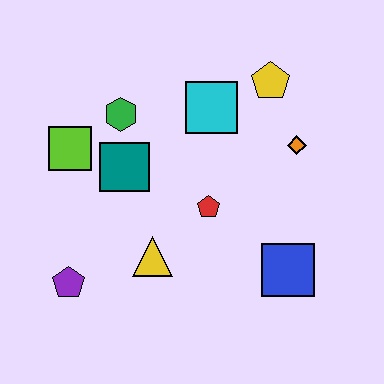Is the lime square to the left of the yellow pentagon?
Yes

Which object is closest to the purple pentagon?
The yellow triangle is closest to the purple pentagon.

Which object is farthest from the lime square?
The blue square is farthest from the lime square.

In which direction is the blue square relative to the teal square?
The blue square is to the right of the teal square.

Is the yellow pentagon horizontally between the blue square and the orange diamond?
No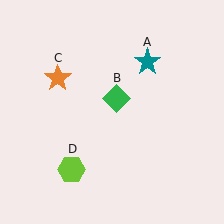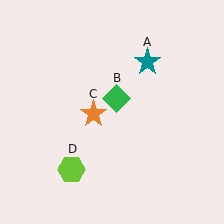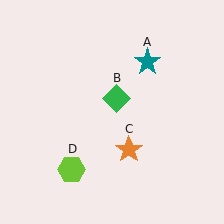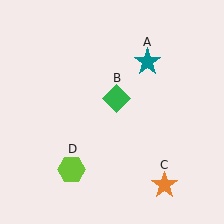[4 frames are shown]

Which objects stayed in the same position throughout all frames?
Teal star (object A) and green diamond (object B) and lime hexagon (object D) remained stationary.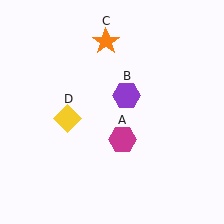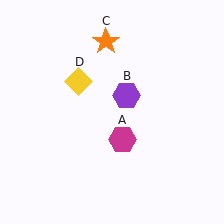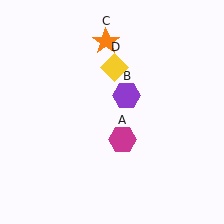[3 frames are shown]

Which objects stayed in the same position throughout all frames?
Magenta hexagon (object A) and purple hexagon (object B) and orange star (object C) remained stationary.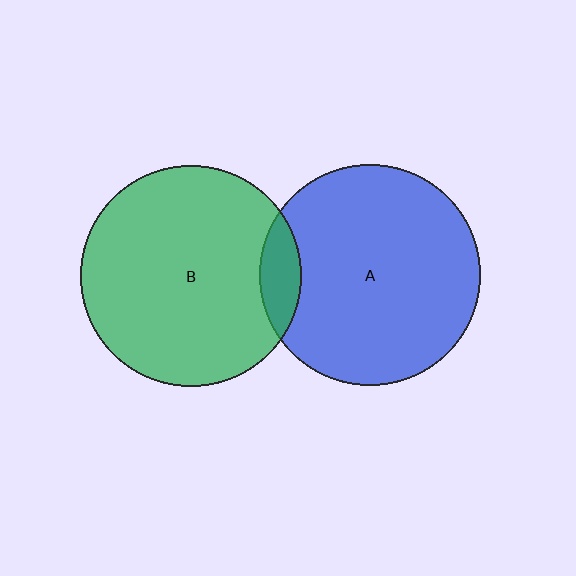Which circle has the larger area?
Circle A (blue).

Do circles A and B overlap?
Yes.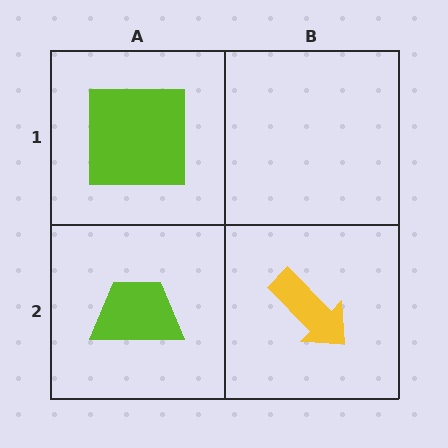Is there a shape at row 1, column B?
No, that cell is empty.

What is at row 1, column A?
A lime square.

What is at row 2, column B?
A yellow arrow.